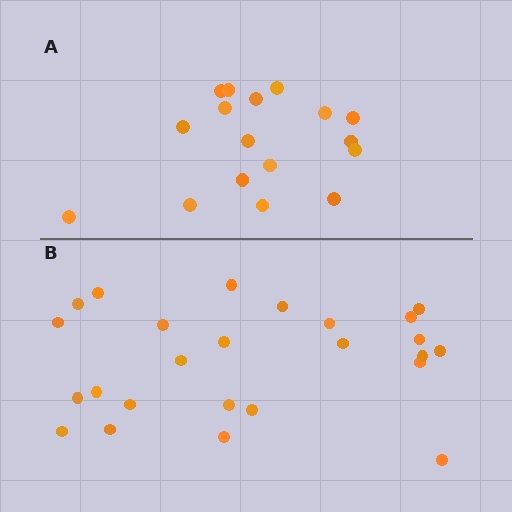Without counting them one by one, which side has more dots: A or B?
Region B (the bottom region) has more dots.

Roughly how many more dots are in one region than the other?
Region B has roughly 8 or so more dots than region A.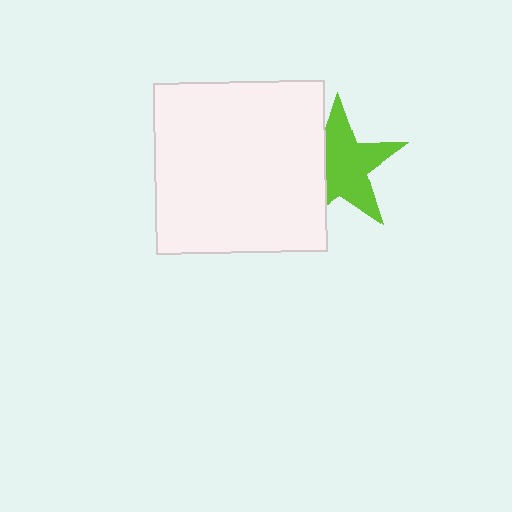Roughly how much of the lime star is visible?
Most of it is visible (roughly 68%).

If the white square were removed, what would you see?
You would see the complete lime star.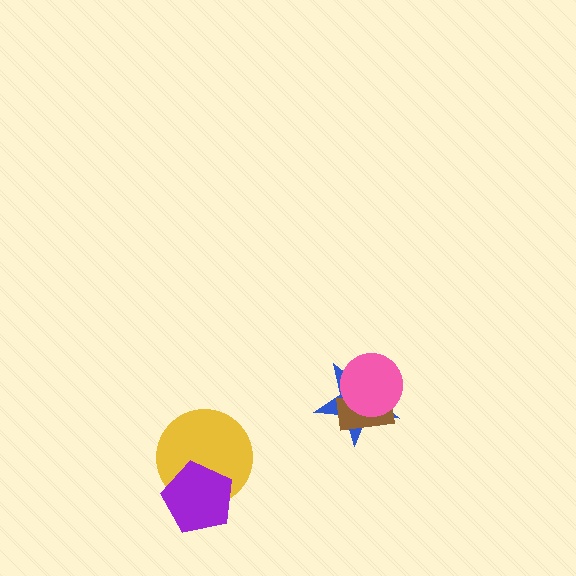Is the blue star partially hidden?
Yes, it is partially covered by another shape.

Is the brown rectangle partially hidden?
Yes, it is partially covered by another shape.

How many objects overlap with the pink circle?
2 objects overlap with the pink circle.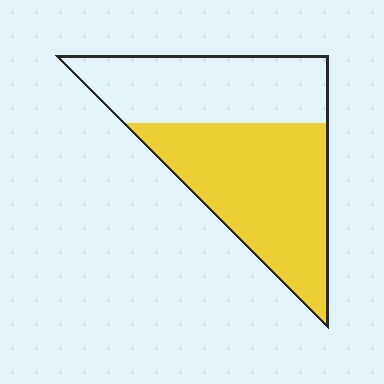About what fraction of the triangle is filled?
About three fifths (3/5).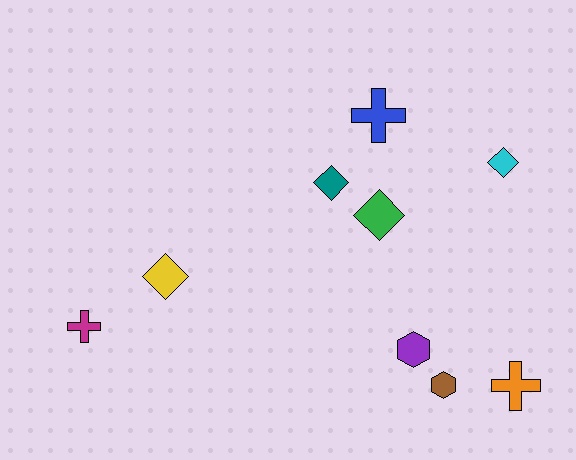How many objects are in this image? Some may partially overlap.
There are 9 objects.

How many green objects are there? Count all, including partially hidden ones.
There is 1 green object.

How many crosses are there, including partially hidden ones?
There are 3 crosses.